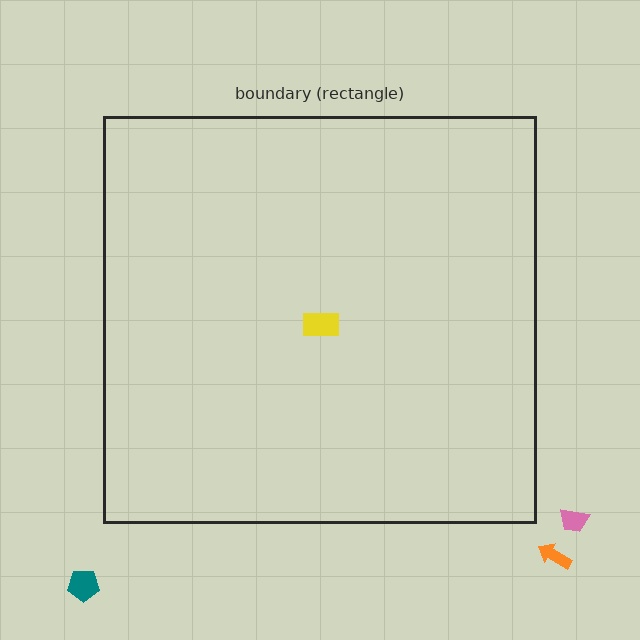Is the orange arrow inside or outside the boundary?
Outside.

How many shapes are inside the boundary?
1 inside, 3 outside.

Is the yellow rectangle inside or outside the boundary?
Inside.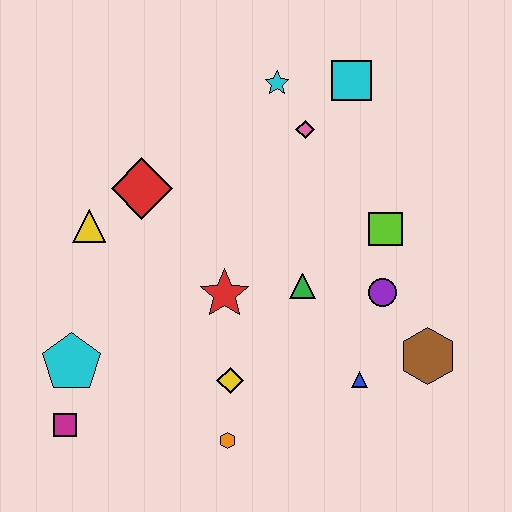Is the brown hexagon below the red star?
Yes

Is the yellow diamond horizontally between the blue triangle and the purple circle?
No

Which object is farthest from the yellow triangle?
The brown hexagon is farthest from the yellow triangle.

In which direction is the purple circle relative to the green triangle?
The purple circle is to the right of the green triangle.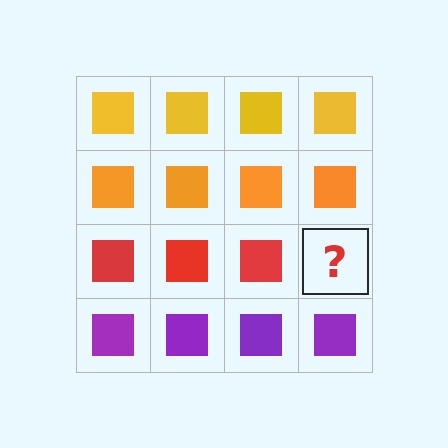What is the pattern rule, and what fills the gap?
The rule is that each row has a consistent color. The gap should be filled with a red square.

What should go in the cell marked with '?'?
The missing cell should contain a red square.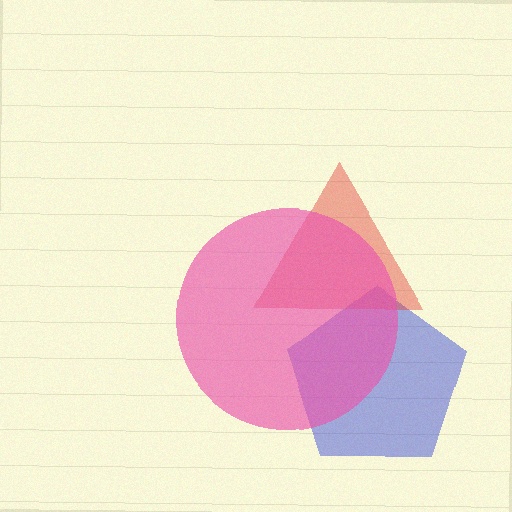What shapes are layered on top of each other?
The layered shapes are: a blue pentagon, a red triangle, a pink circle.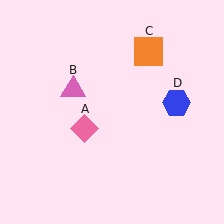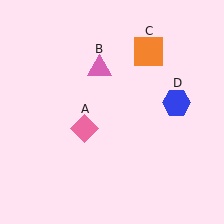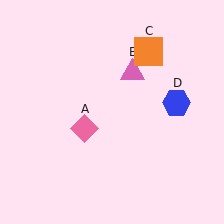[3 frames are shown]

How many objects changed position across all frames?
1 object changed position: pink triangle (object B).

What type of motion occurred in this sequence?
The pink triangle (object B) rotated clockwise around the center of the scene.